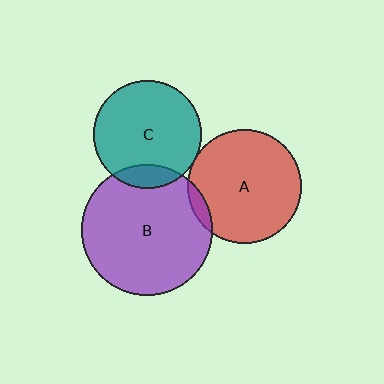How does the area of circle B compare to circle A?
Approximately 1.3 times.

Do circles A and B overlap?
Yes.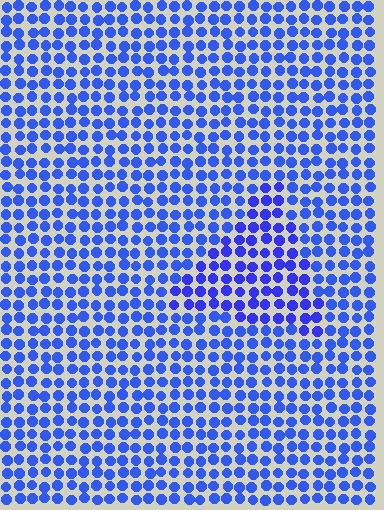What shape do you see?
I see a triangle.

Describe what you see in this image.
The image is filled with small blue elements in a uniform arrangement. A triangle-shaped region is visible where the elements are tinted to a slightly different hue, forming a subtle color boundary.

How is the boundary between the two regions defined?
The boundary is defined purely by a slight shift in hue (about 14 degrees). Spacing, size, and orientation are identical on both sides.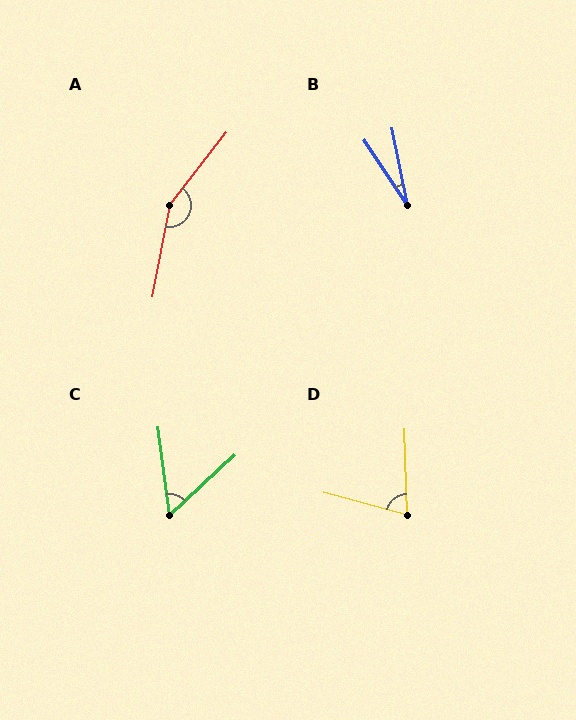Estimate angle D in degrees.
Approximately 73 degrees.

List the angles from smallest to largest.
B (22°), C (55°), D (73°), A (153°).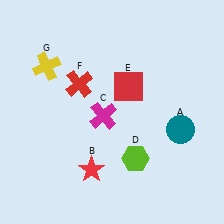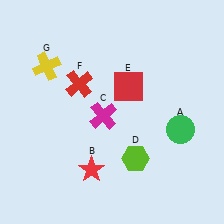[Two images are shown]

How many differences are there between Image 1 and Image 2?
There is 1 difference between the two images.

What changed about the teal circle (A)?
In Image 1, A is teal. In Image 2, it changed to green.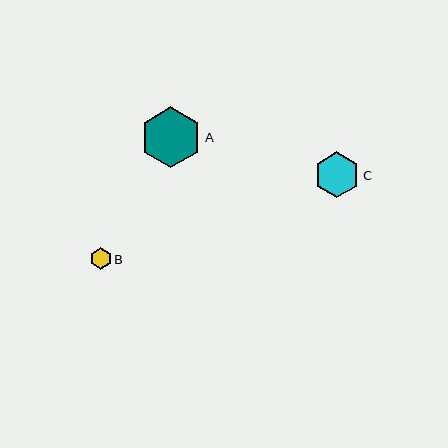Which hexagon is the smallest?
Hexagon B is the smallest with a size of approximately 21 pixels.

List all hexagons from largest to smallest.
From largest to smallest: A, C, B.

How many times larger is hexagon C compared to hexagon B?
Hexagon C is approximately 2.1 times the size of hexagon B.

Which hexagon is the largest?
Hexagon A is the largest with a size of approximately 61 pixels.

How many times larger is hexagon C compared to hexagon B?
Hexagon C is approximately 2.1 times the size of hexagon B.